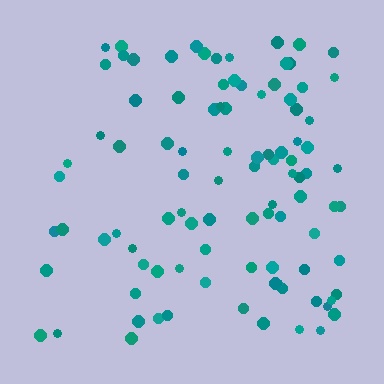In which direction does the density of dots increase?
From left to right, with the right side densest.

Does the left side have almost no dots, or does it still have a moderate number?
Still a moderate number, just noticeably fewer than the right.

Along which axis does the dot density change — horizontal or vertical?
Horizontal.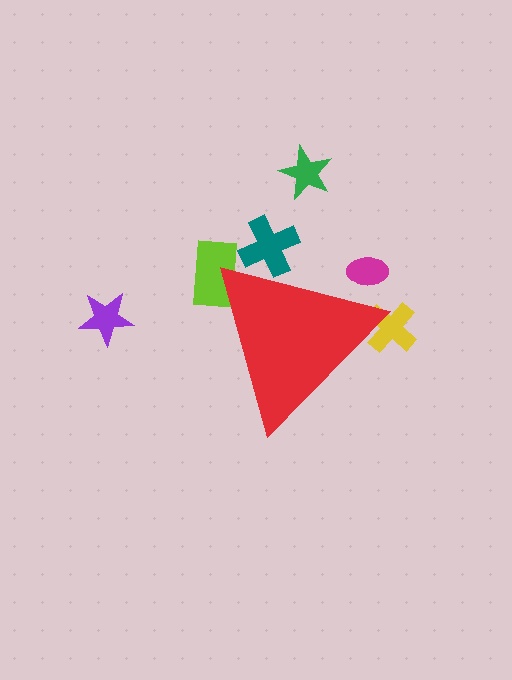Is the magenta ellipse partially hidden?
Yes, the magenta ellipse is partially hidden behind the red triangle.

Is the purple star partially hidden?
No, the purple star is fully visible.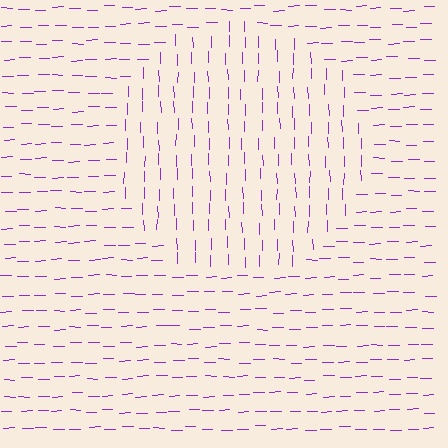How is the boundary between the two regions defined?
The boundary is defined purely by a change in line orientation (approximately 90 degrees difference). All lines are the same color and thickness.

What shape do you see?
I see a circle.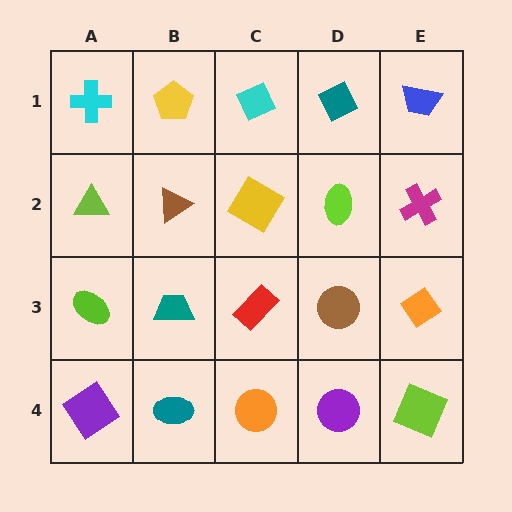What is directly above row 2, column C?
A cyan diamond.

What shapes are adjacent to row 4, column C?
A red rectangle (row 3, column C), a teal ellipse (row 4, column B), a purple circle (row 4, column D).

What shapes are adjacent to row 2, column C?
A cyan diamond (row 1, column C), a red rectangle (row 3, column C), a brown triangle (row 2, column B), a lime ellipse (row 2, column D).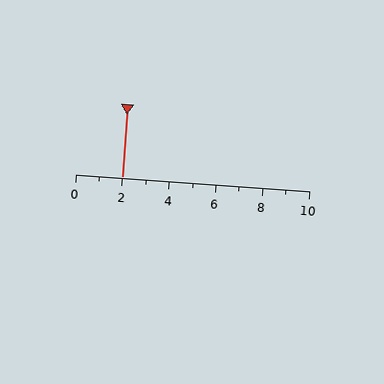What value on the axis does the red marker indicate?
The marker indicates approximately 2.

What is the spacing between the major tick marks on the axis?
The major ticks are spaced 2 apart.